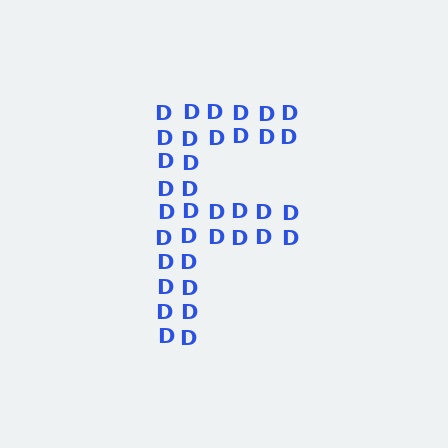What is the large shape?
The large shape is the letter F.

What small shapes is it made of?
It is made of small letter D's.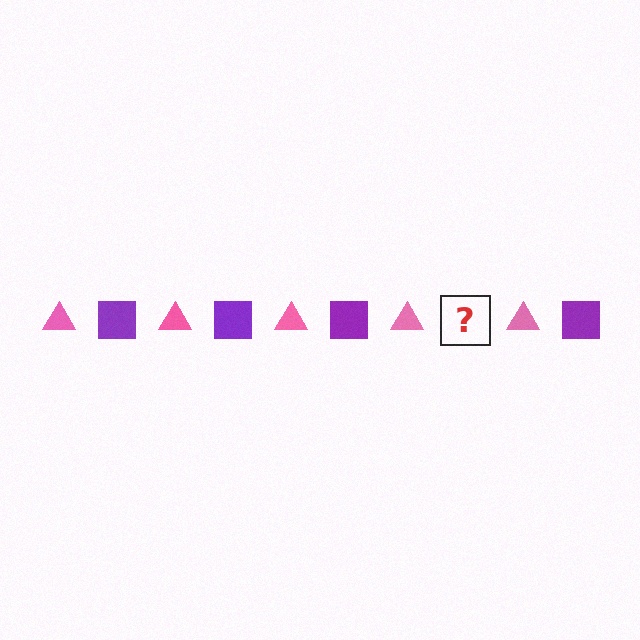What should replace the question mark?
The question mark should be replaced with a purple square.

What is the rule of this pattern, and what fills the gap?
The rule is that the pattern alternates between pink triangle and purple square. The gap should be filled with a purple square.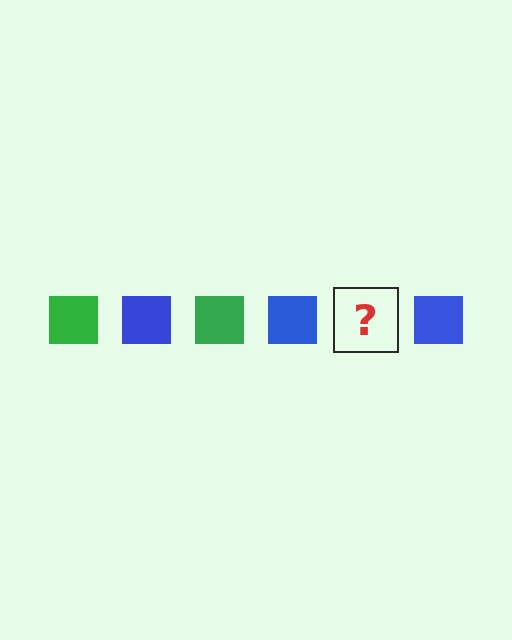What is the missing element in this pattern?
The missing element is a green square.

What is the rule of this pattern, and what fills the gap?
The rule is that the pattern cycles through green, blue squares. The gap should be filled with a green square.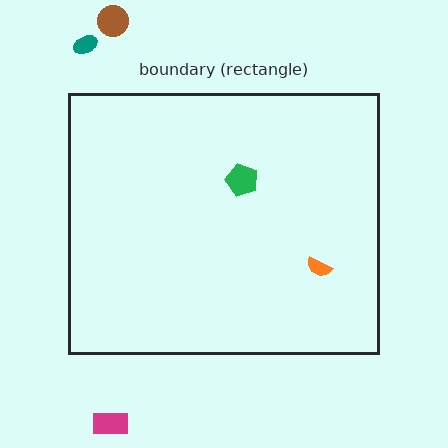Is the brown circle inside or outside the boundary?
Outside.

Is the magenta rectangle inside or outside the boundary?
Outside.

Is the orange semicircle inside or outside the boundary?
Inside.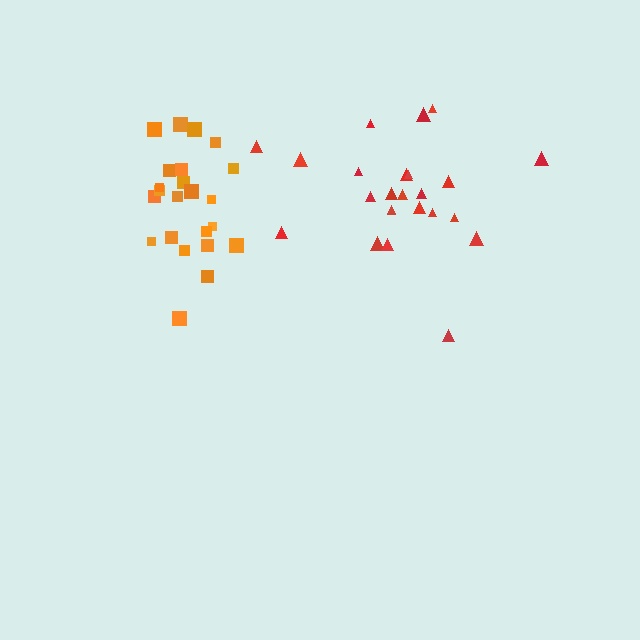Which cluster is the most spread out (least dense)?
Orange.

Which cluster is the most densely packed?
Red.